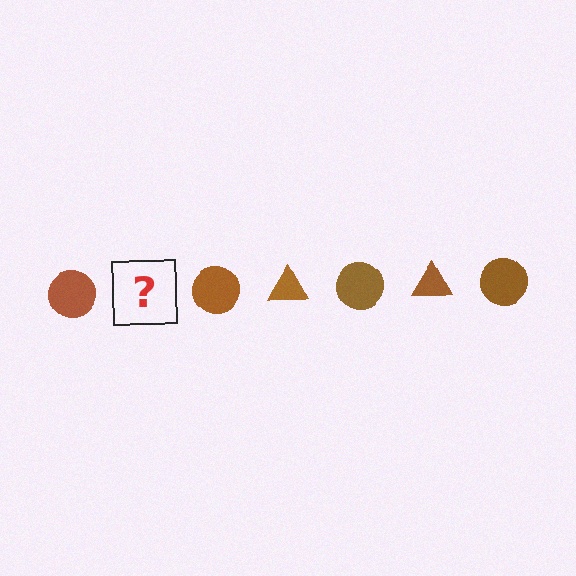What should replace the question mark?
The question mark should be replaced with a brown triangle.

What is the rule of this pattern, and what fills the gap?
The rule is that the pattern cycles through circle, triangle shapes in brown. The gap should be filled with a brown triangle.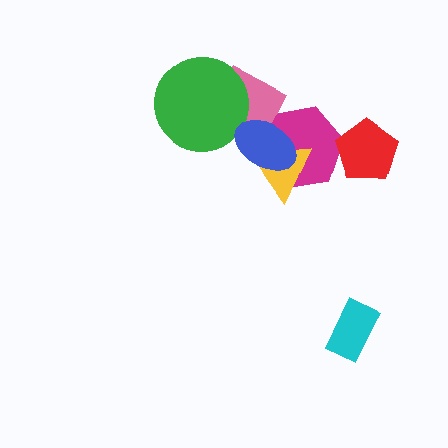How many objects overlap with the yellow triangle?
2 objects overlap with the yellow triangle.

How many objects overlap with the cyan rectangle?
0 objects overlap with the cyan rectangle.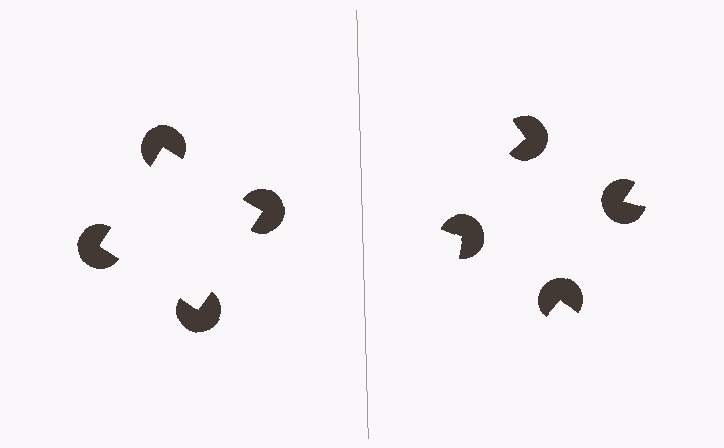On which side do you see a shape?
An illusory square appears on the left side. On the right side the wedge cuts are rotated, so no coherent shape forms.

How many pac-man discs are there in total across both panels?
8 — 4 on each side.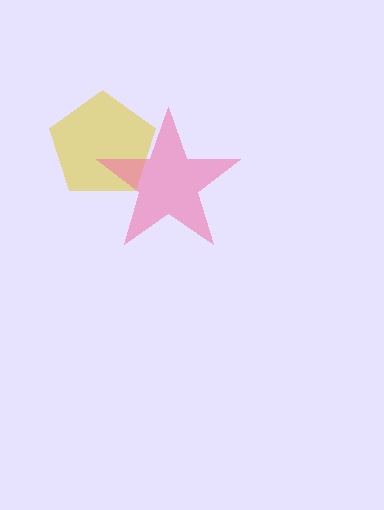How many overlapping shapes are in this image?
There are 2 overlapping shapes in the image.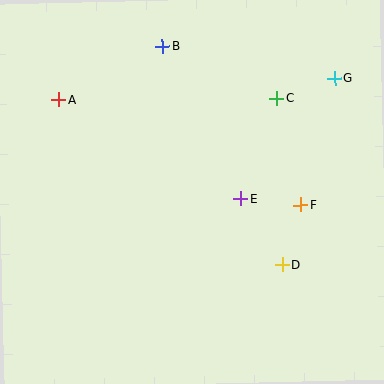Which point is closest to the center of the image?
Point E at (241, 199) is closest to the center.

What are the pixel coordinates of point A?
Point A is at (59, 100).